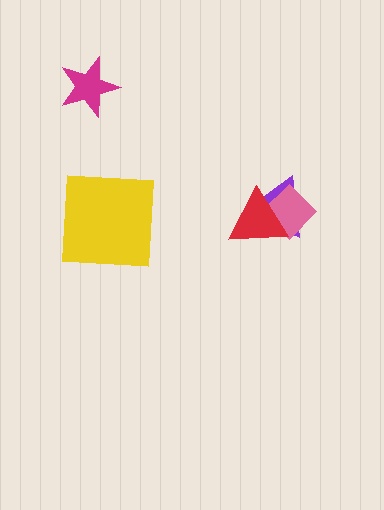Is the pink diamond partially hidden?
Yes, it is partially covered by another shape.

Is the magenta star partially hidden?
No, no other shape covers it.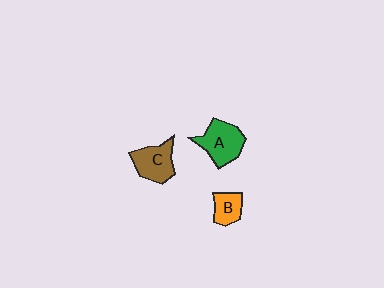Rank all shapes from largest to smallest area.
From largest to smallest: A (green), C (brown), B (orange).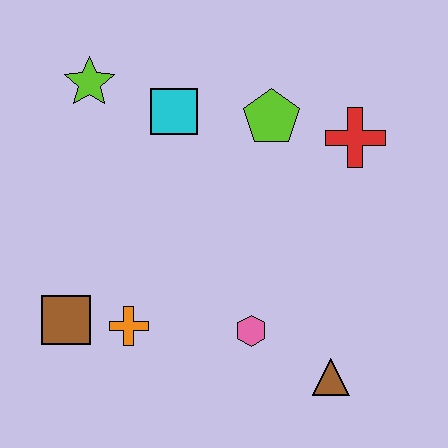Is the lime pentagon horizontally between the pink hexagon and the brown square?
No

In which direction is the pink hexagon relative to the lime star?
The pink hexagon is below the lime star.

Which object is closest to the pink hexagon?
The brown triangle is closest to the pink hexagon.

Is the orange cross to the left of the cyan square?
Yes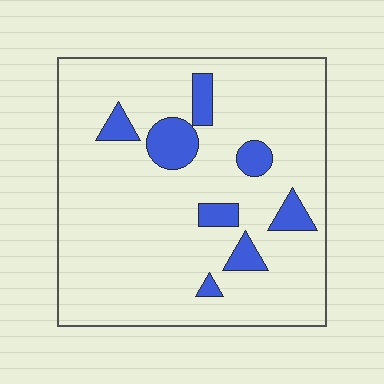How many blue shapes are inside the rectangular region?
8.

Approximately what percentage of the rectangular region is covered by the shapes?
Approximately 10%.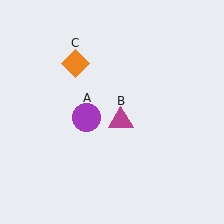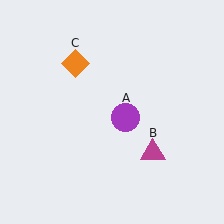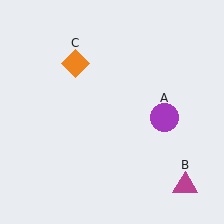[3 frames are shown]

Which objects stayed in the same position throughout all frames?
Orange diamond (object C) remained stationary.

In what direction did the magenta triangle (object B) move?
The magenta triangle (object B) moved down and to the right.